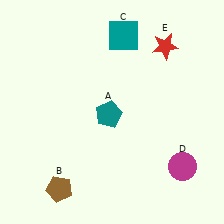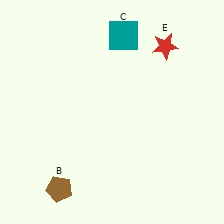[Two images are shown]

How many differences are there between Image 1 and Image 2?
There are 2 differences between the two images.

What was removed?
The teal pentagon (A), the magenta circle (D) were removed in Image 2.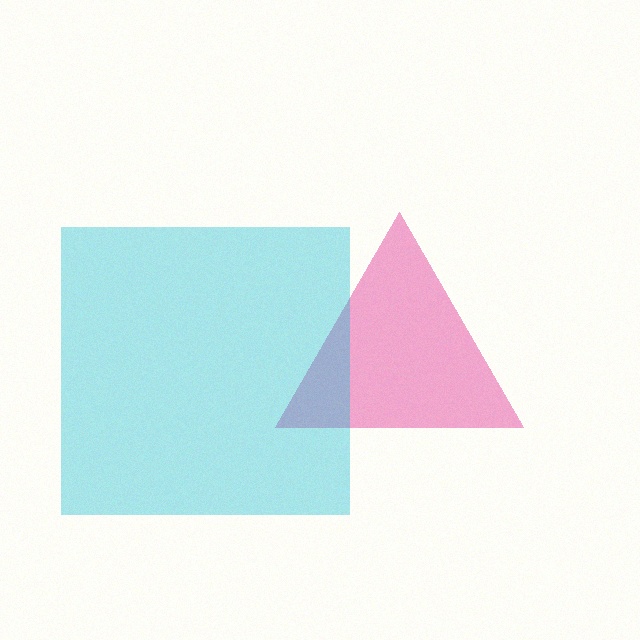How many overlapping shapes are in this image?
There are 2 overlapping shapes in the image.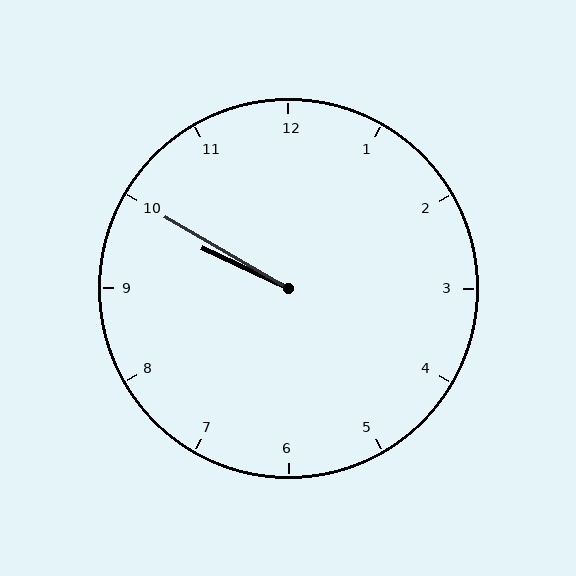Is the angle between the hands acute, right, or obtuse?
It is acute.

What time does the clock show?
9:50.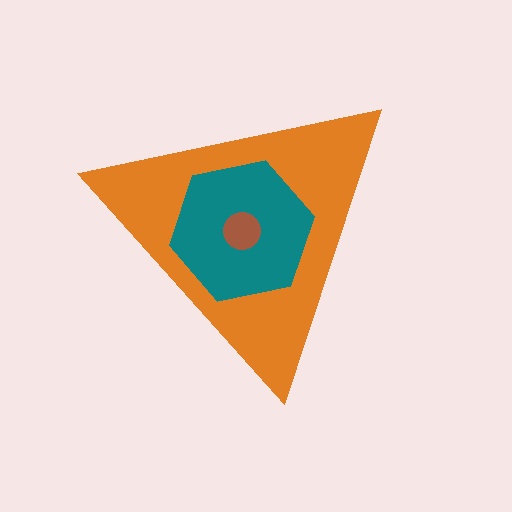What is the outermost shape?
The orange triangle.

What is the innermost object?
The brown circle.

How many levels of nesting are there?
3.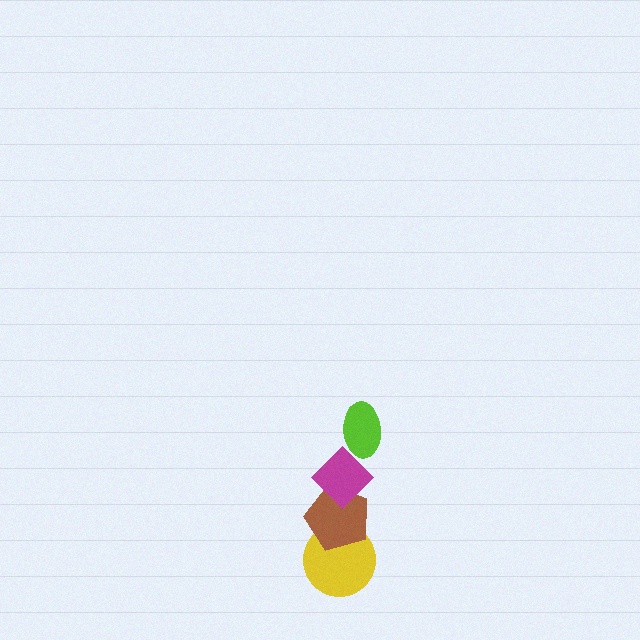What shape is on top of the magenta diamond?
The lime ellipse is on top of the magenta diamond.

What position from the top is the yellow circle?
The yellow circle is 4th from the top.